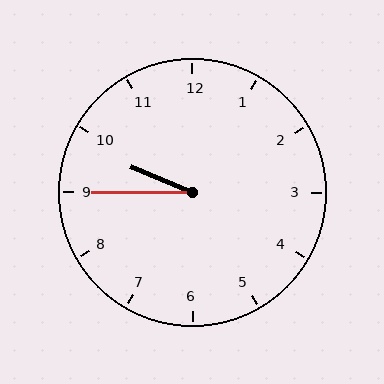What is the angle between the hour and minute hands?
Approximately 22 degrees.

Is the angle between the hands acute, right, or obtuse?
It is acute.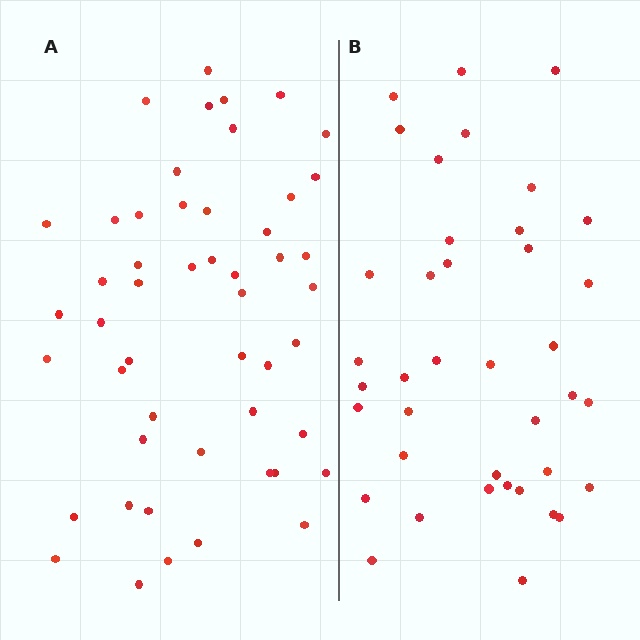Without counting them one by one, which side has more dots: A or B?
Region A (the left region) has more dots.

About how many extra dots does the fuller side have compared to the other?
Region A has roughly 12 or so more dots than region B.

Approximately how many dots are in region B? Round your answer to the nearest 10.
About 40 dots. (The exact count is 39, which rounds to 40.)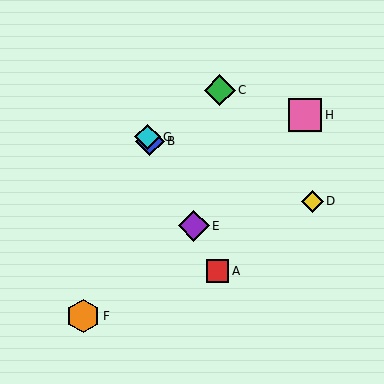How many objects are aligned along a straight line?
4 objects (A, B, E, G) are aligned along a straight line.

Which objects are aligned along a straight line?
Objects A, B, E, G are aligned along a straight line.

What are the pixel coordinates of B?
Object B is at (150, 141).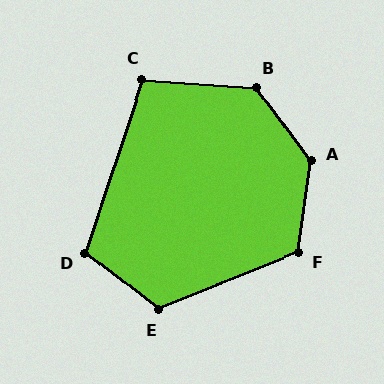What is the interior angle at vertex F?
Approximately 120 degrees (obtuse).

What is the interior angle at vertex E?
Approximately 120 degrees (obtuse).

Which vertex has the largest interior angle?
A, at approximately 136 degrees.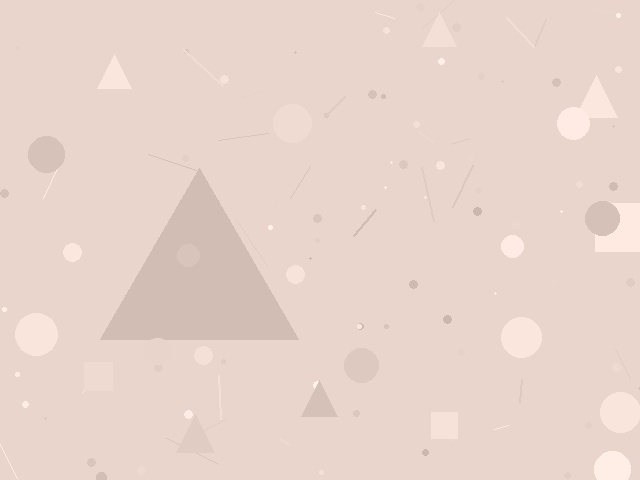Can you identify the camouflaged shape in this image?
The camouflaged shape is a triangle.